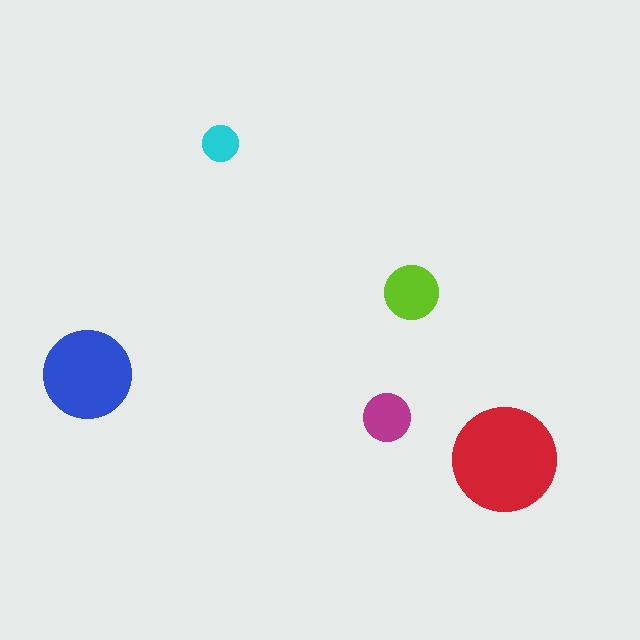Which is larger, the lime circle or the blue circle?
The blue one.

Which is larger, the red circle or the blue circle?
The red one.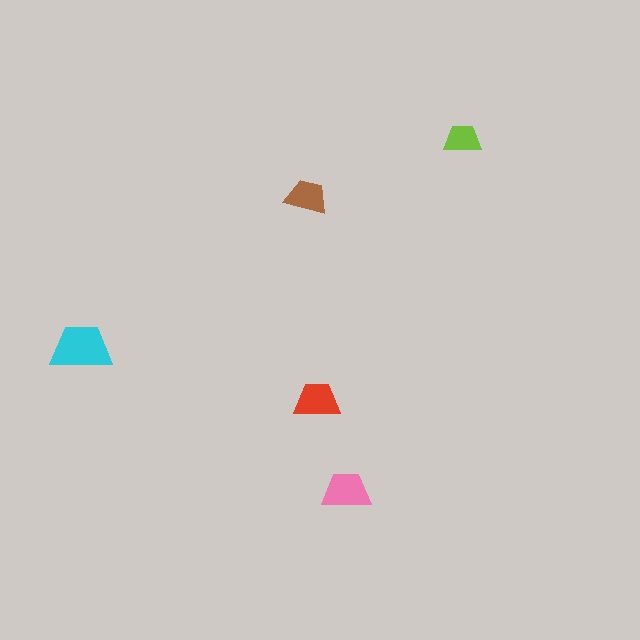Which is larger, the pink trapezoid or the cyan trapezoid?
The cyan one.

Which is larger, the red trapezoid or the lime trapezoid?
The red one.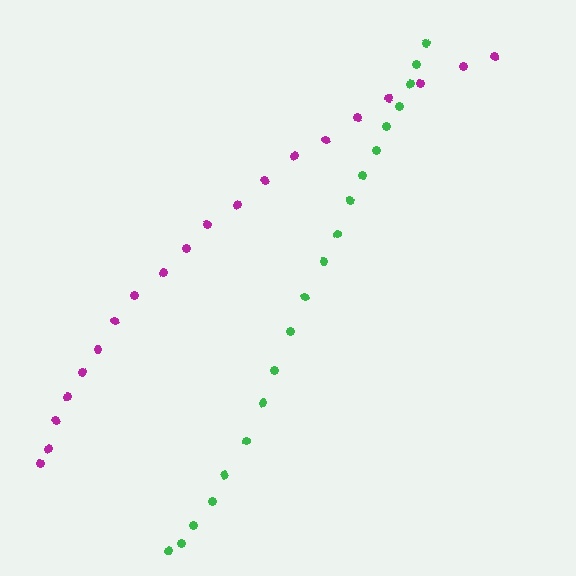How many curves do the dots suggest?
There are 2 distinct paths.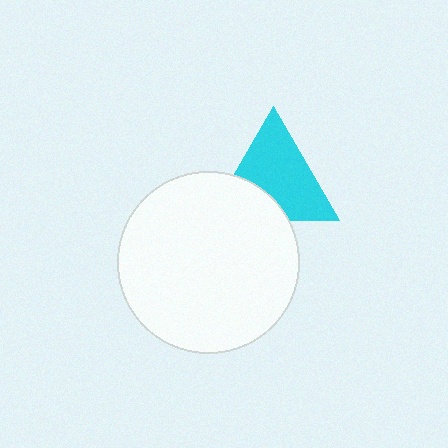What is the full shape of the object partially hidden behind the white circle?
The partially hidden object is a cyan triangle.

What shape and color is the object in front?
The object in front is a white circle.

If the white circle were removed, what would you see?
You would see the complete cyan triangle.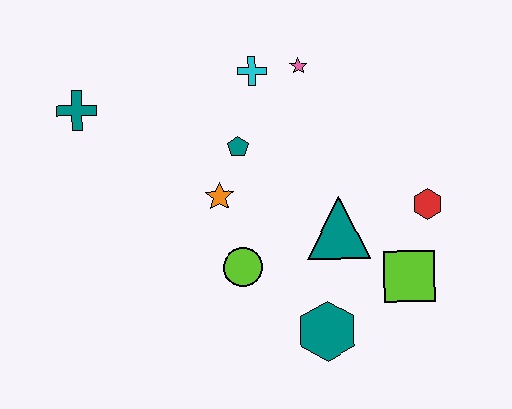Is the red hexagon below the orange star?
Yes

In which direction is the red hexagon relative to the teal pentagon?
The red hexagon is to the right of the teal pentagon.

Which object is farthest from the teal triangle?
The teal cross is farthest from the teal triangle.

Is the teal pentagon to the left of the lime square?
Yes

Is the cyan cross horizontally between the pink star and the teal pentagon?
Yes